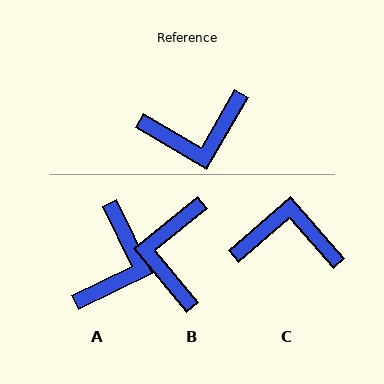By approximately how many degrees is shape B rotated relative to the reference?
Approximately 110 degrees clockwise.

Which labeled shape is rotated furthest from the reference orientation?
C, about 162 degrees away.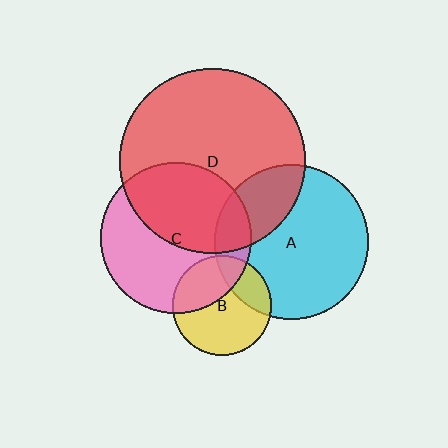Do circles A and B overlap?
Yes.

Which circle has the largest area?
Circle D (red).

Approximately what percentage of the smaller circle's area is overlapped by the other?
Approximately 25%.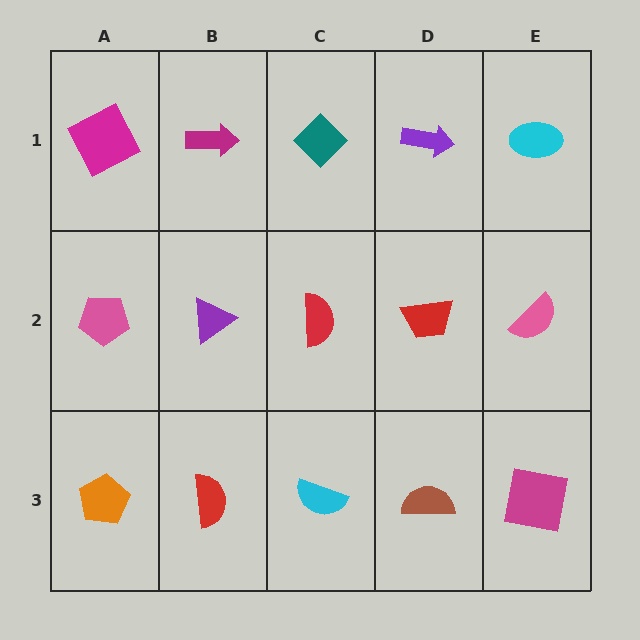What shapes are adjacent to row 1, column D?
A red trapezoid (row 2, column D), a teal diamond (row 1, column C), a cyan ellipse (row 1, column E).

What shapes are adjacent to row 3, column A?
A pink pentagon (row 2, column A), a red semicircle (row 3, column B).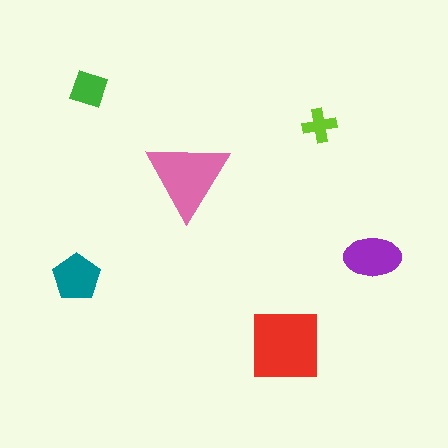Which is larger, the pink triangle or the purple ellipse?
The pink triangle.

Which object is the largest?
The red square.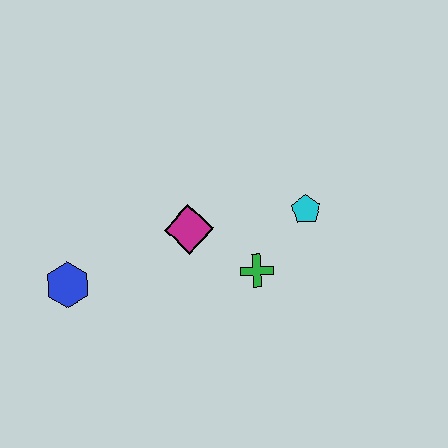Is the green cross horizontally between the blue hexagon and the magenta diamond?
No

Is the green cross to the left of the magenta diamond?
No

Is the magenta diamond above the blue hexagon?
Yes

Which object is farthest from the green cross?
The blue hexagon is farthest from the green cross.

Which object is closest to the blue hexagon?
The magenta diamond is closest to the blue hexagon.